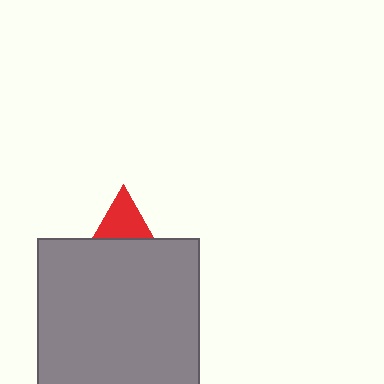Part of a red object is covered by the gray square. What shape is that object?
It is a triangle.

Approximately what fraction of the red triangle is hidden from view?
Roughly 67% of the red triangle is hidden behind the gray square.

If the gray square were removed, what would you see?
You would see the complete red triangle.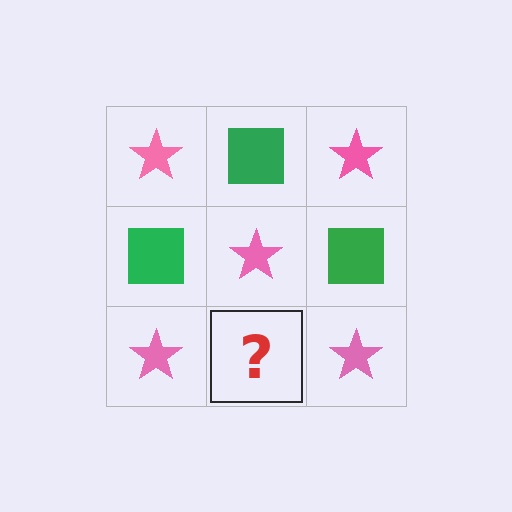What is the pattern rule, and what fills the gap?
The rule is that it alternates pink star and green square in a checkerboard pattern. The gap should be filled with a green square.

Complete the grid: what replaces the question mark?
The question mark should be replaced with a green square.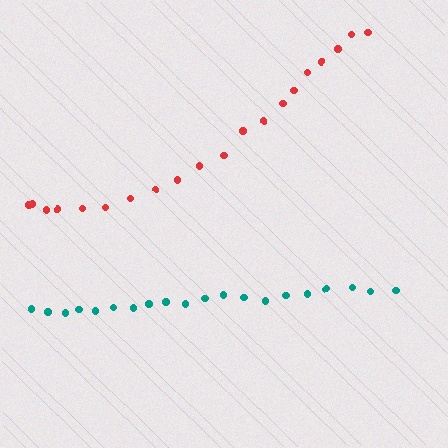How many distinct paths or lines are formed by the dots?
There are 2 distinct paths.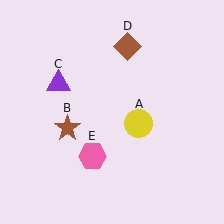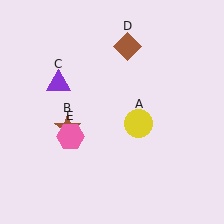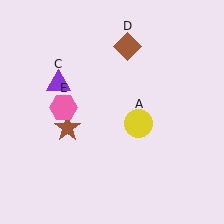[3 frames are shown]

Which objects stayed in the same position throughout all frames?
Yellow circle (object A) and brown star (object B) and purple triangle (object C) and brown diamond (object D) remained stationary.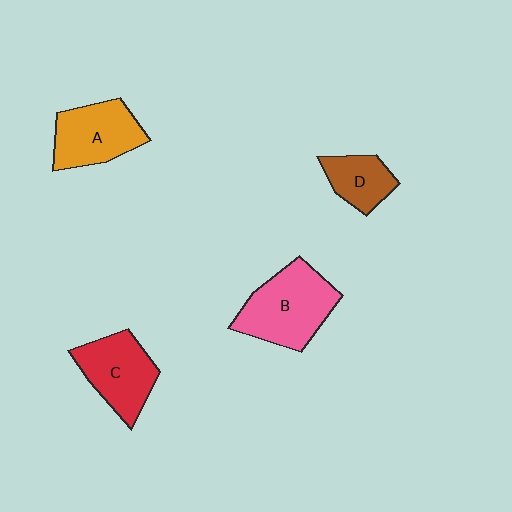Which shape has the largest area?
Shape B (pink).